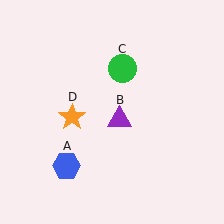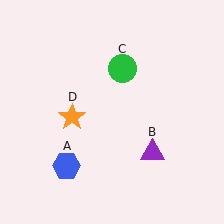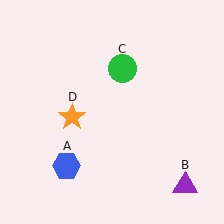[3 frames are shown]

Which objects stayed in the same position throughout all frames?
Blue hexagon (object A) and green circle (object C) and orange star (object D) remained stationary.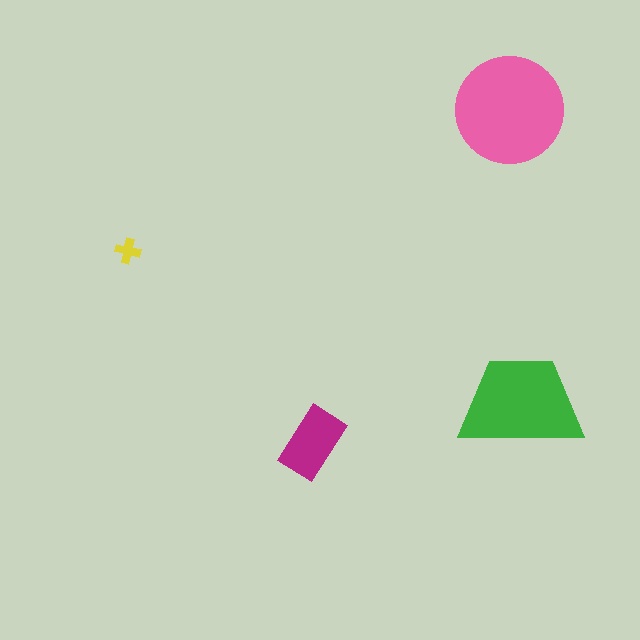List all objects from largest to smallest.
The pink circle, the green trapezoid, the magenta rectangle, the yellow cross.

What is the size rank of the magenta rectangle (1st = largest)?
3rd.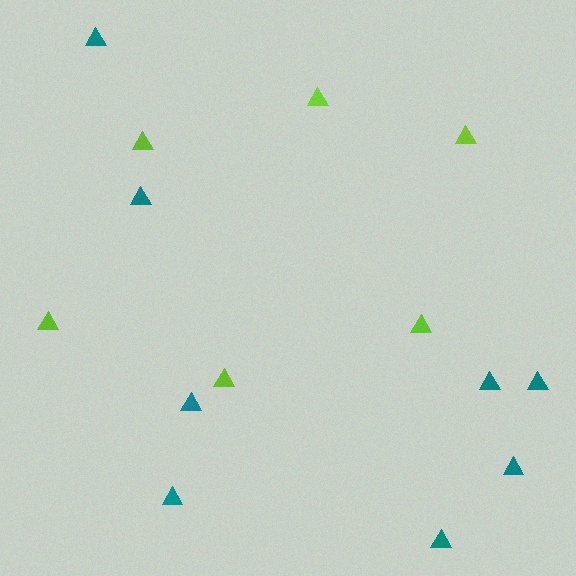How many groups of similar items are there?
There are 2 groups: one group of teal triangles (8) and one group of lime triangles (6).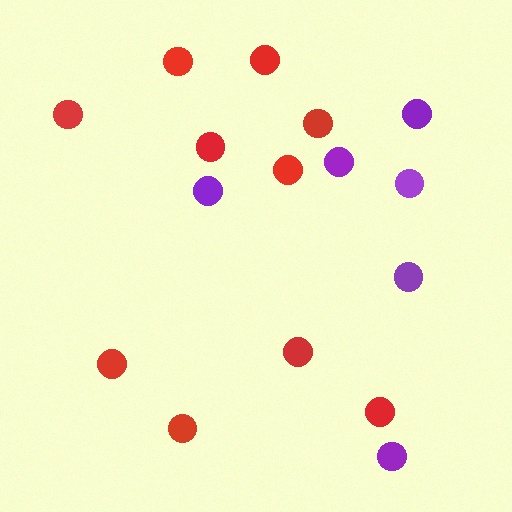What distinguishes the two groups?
There are 2 groups: one group of purple circles (6) and one group of red circles (10).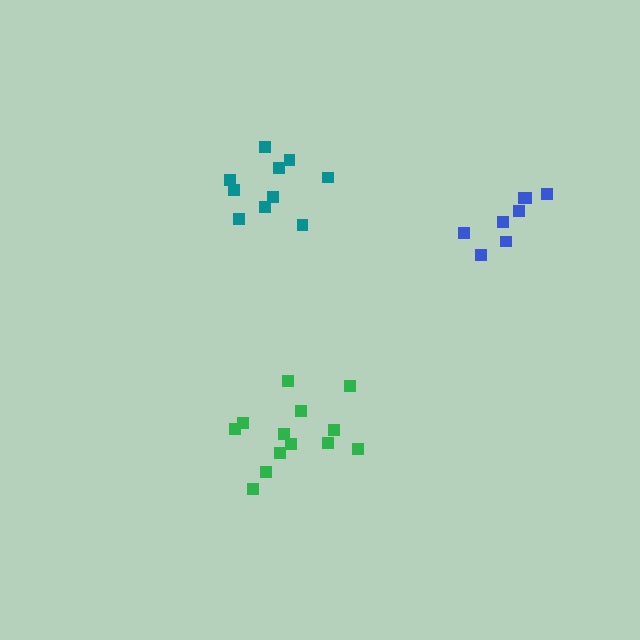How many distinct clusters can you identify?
There are 3 distinct clusters.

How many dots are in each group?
Group 1: 13 dots, Group 2: 10 dots, Group 3: 8 dots (31 total).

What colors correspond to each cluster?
The clusters are colored: green, teal, blue.